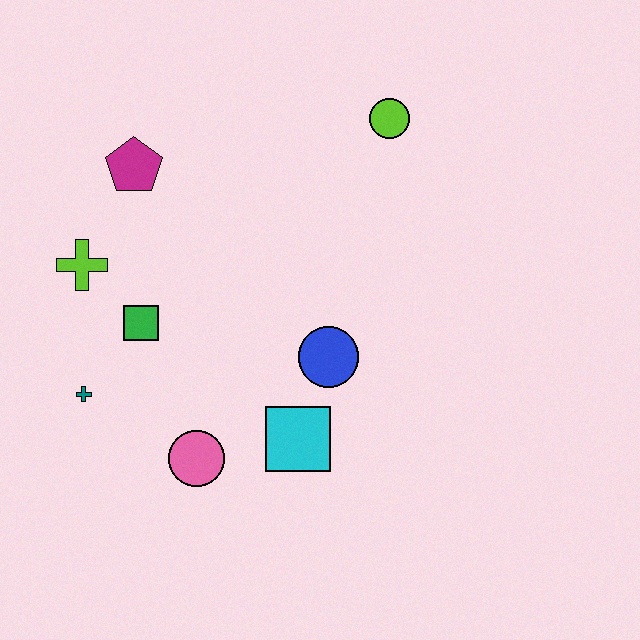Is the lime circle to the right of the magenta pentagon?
Yes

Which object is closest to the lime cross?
The green square is closest to the lime cross.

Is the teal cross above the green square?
No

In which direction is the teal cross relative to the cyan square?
The teal cross is to the left of the cyan square.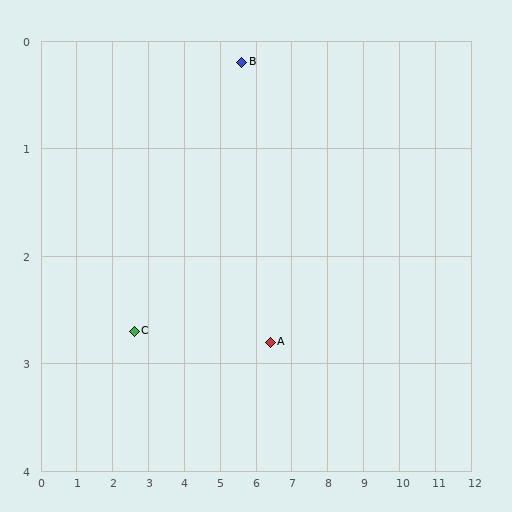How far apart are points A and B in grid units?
Points A and B are about 2.7 grid units apart.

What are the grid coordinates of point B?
Point B is at approximately (5.6, 0.2).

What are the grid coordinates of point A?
Point A is at approximately (6.4, 2.8).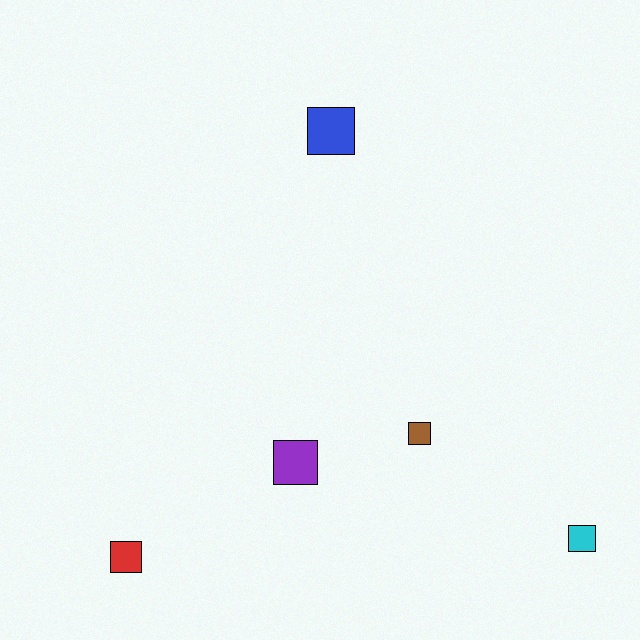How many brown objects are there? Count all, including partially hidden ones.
There is 1 brown object.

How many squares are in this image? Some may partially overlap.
There are 5 squares.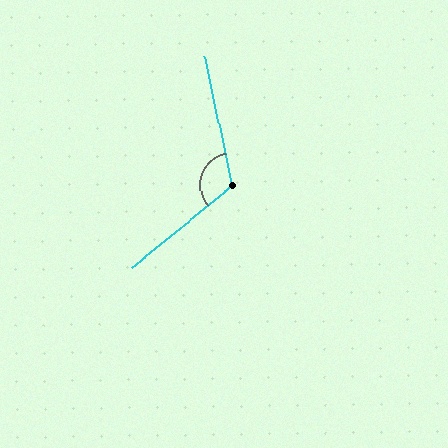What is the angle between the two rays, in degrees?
Approximately 117 degrees.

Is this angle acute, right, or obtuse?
It is obtuse.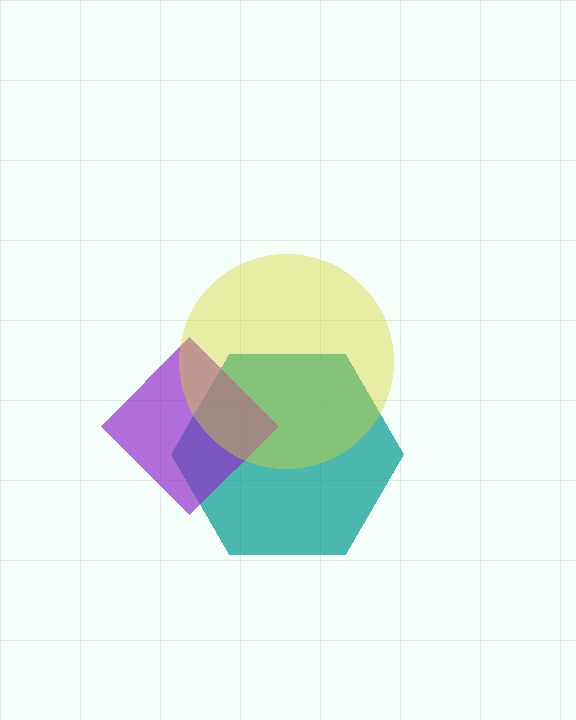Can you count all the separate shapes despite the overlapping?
Yes, there are 3 separate shapes.